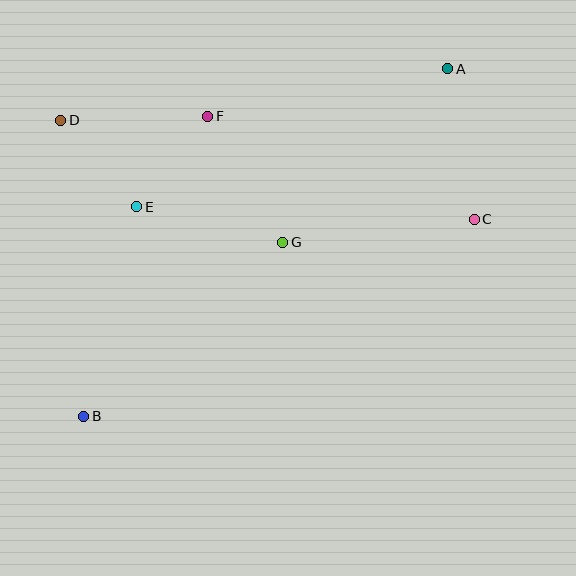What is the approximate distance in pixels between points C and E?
The distance between C and E is approximately 338 pixels.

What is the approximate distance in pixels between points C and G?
The distance between C and G is approximately 193 pixels.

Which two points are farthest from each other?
Points A and B are farthest from each other.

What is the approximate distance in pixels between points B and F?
The distance between B and F is approximately 325 pixels.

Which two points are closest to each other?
Points E and F are closest to each other.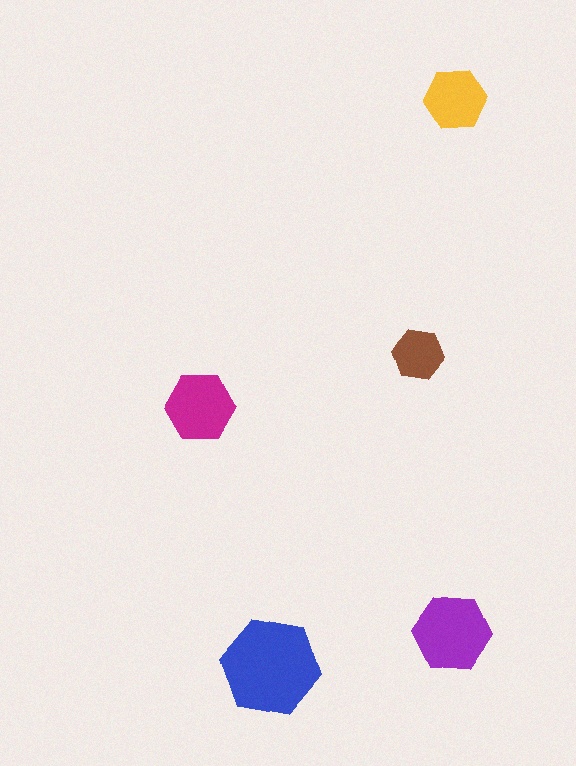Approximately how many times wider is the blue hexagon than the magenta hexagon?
About 1.5 times wider.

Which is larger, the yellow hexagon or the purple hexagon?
The purple one.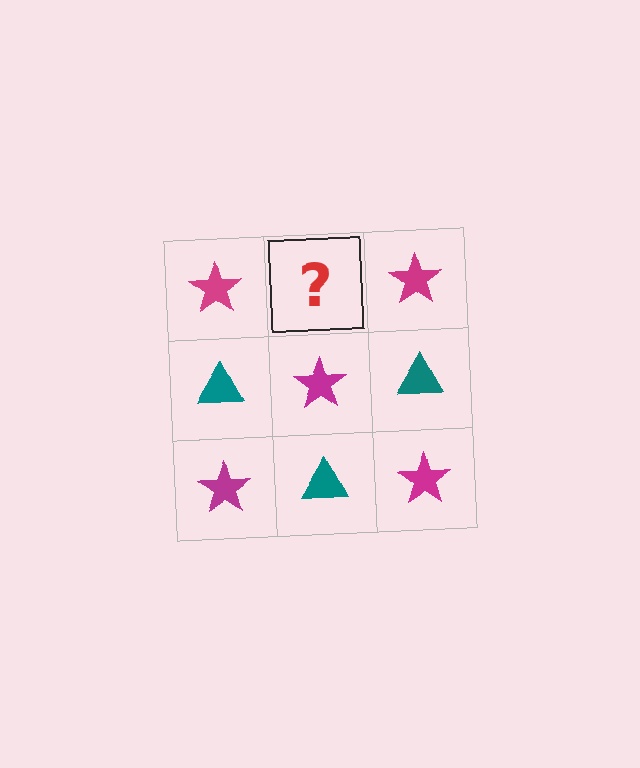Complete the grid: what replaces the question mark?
The question mark should be replaced with a teal triangle.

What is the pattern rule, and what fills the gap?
The rule is that it alternates magenta star and teal triangle in a checkerboard pattern. The gap should be filled with a teal triangle.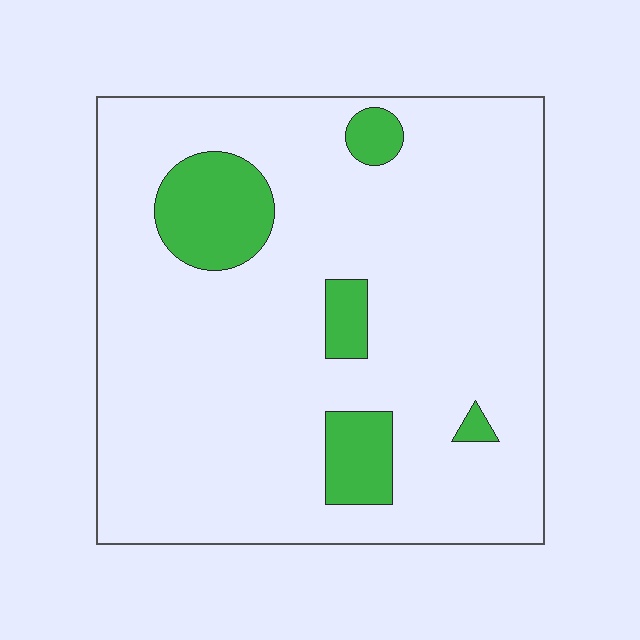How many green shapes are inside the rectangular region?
5.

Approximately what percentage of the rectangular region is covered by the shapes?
Approximately 10%.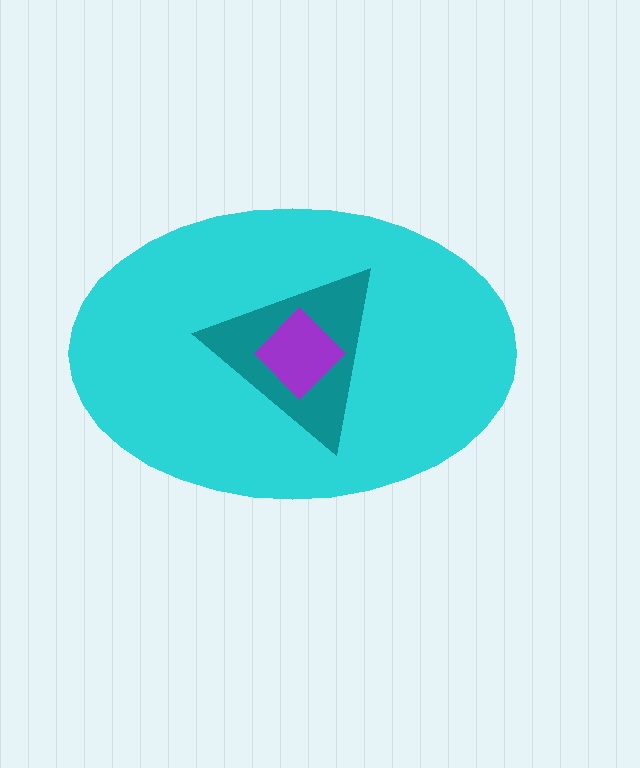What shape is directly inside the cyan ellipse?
The teal triangle.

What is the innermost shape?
The purple diamond.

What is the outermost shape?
The cyan ellipse.